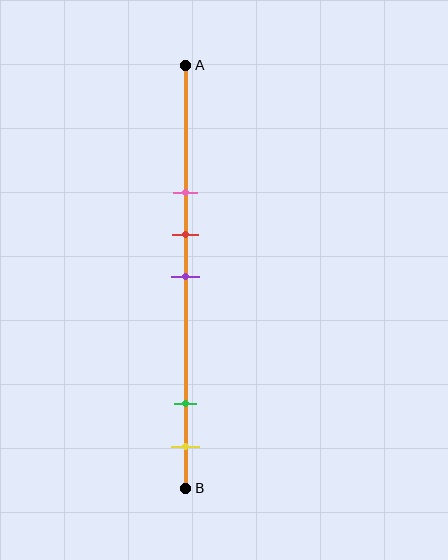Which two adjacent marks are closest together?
The red and purple marks are the closest adjacent pair.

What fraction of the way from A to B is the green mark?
The green mark is approximately 80% (0.8) of the way from A to B.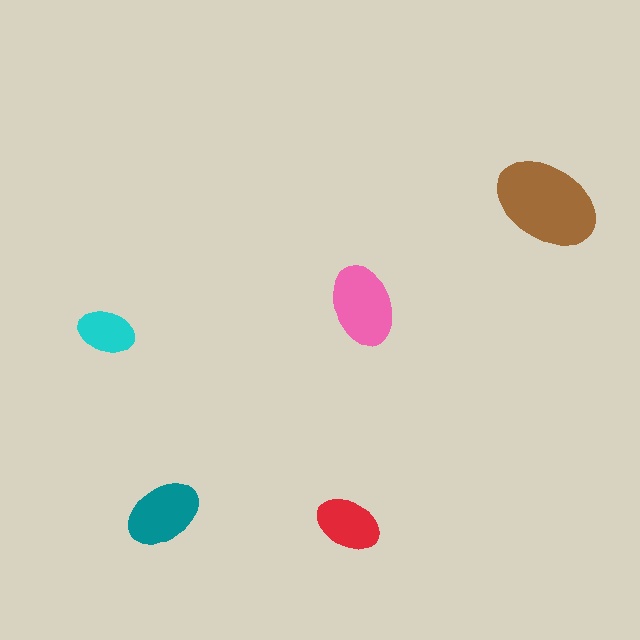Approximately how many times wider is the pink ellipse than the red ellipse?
About 1.5 times wider.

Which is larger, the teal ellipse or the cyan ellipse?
The teal one.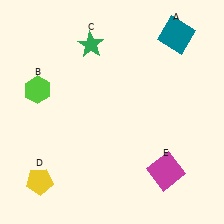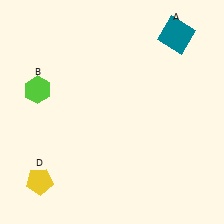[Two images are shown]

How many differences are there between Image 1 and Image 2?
There are 2 differences between the two images.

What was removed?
The magenta square (E), the green star (C) were removed in Image 2.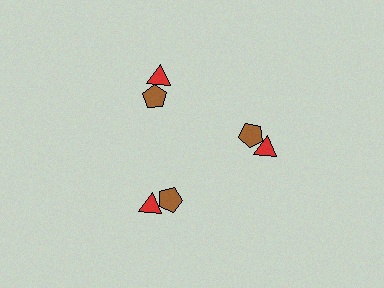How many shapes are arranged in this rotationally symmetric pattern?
There are 6 shapes, arranged in 3 groups of 2.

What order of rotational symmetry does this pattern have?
This pattern has 3-fold rotational symmetry.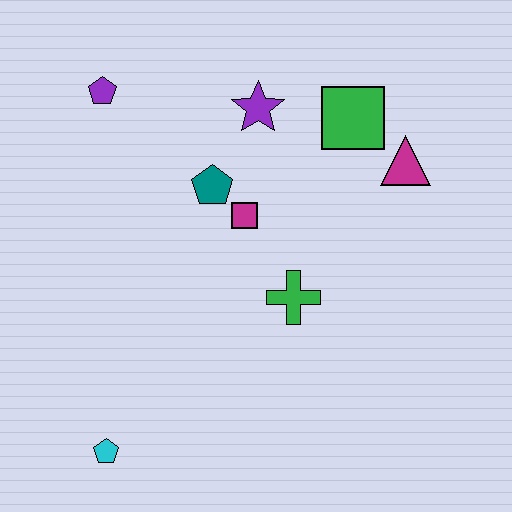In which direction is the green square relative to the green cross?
The green square is above the green cross.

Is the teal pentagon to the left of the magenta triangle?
Yes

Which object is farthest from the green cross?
The purple pentagon is farthest from the green cross.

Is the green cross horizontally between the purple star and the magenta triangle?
Yes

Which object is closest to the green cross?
The magenta square is closest to the green cross.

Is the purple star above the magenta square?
Yes